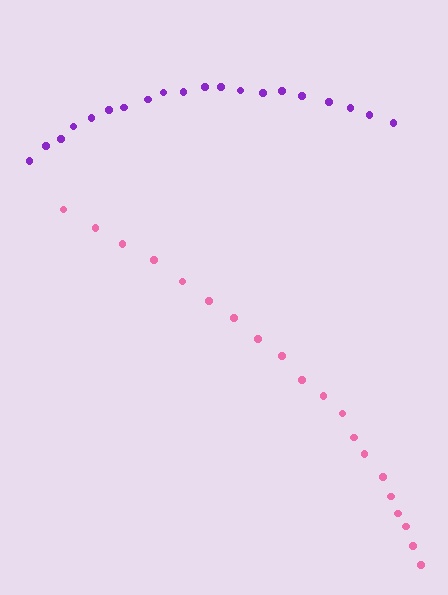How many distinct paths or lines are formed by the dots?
There are 2 distinct paths.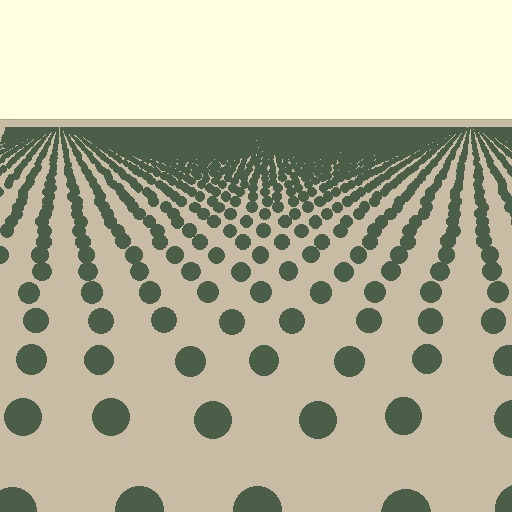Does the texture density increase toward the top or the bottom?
Density increases toward the top.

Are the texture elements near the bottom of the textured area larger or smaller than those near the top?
Larger. Near the bottom, elements are closer to the viewer and appear at a bigger on-screen size.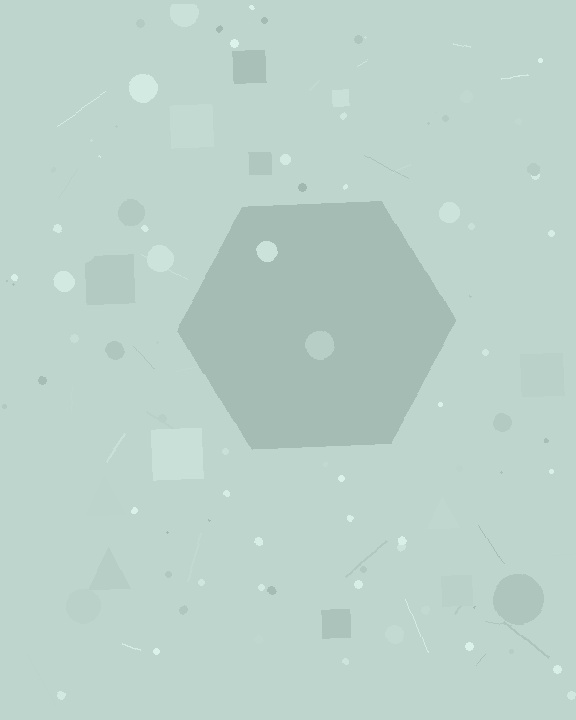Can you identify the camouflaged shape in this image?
The camouflaged shape is a hexagon.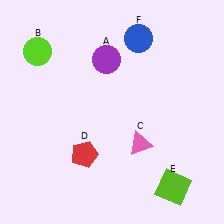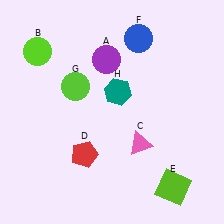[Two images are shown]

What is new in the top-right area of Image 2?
A teal hexagon (H) was added in the top-right area of Image 2.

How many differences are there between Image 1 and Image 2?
There are 2 differences between the two images.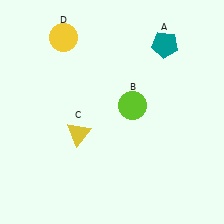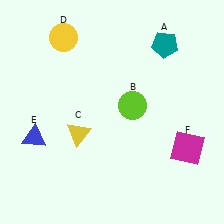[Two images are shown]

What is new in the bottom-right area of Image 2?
A magenta square (F) was added in the bottom-right area of Image 2.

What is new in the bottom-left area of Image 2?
A blue triangle (E) was added in the bottom-left area of Image 2.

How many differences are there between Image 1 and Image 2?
There are 2 differences between the two images.